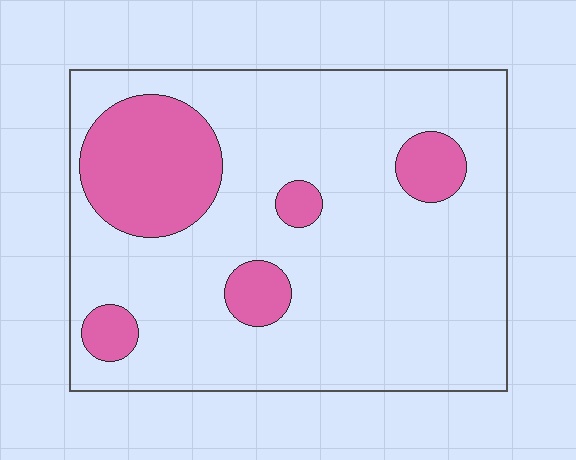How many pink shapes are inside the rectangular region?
5.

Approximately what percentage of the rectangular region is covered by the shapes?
Approximately 20%.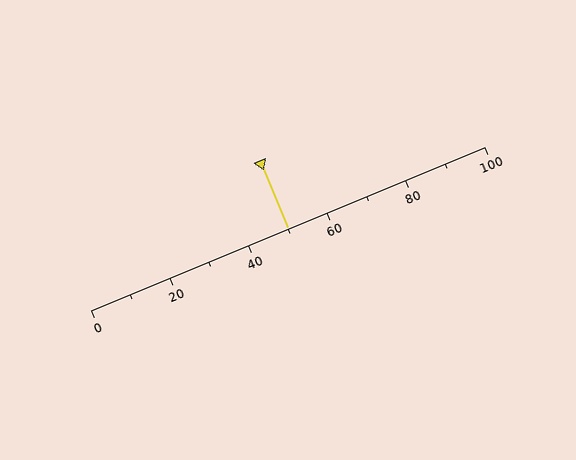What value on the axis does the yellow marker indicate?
The marker indicates approximately 50.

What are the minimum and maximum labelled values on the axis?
The axis runs from 0 to 100.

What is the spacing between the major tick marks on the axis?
The major ticks are spaced 20 apart.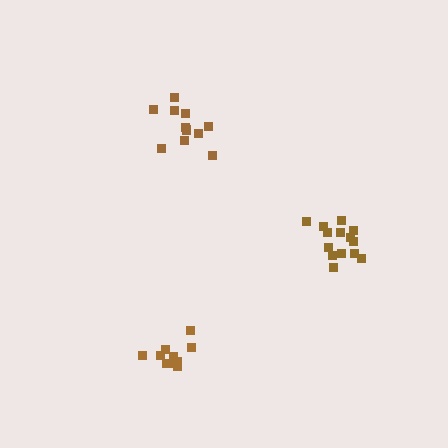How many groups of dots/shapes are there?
There are 3 groups.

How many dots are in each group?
Group 1: 14 dots, Group 2: 11 dots, Group 3: 10 dots (35 total).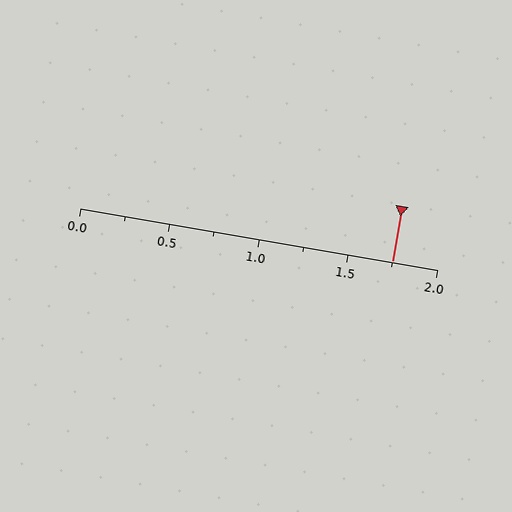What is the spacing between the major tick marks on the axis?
The major ticks are spaced 0.5 apart.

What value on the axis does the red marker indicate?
The marker indicates approximately 1.75.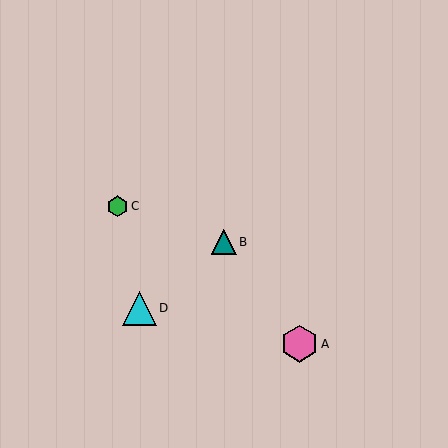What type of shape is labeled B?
Shape B is a teal triangle.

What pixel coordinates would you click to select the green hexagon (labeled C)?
Click at (117, 206) to select the green hexagon C.